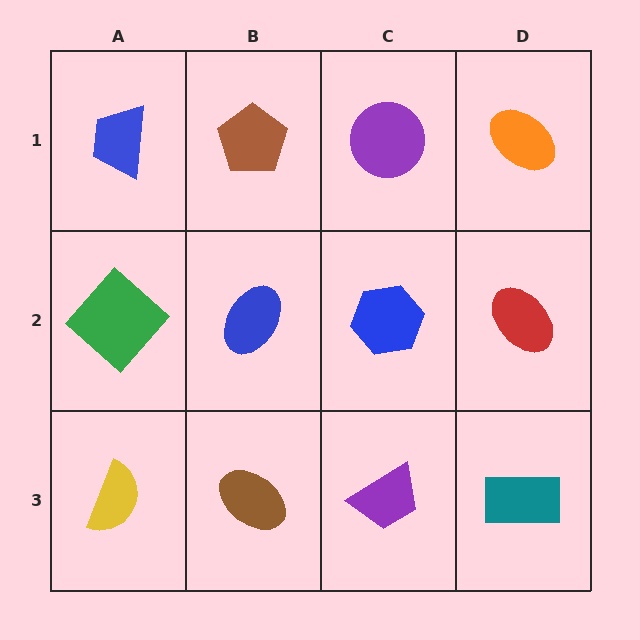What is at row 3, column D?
A teal rectangle.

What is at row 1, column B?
A brown pentagon.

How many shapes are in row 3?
4 shapes.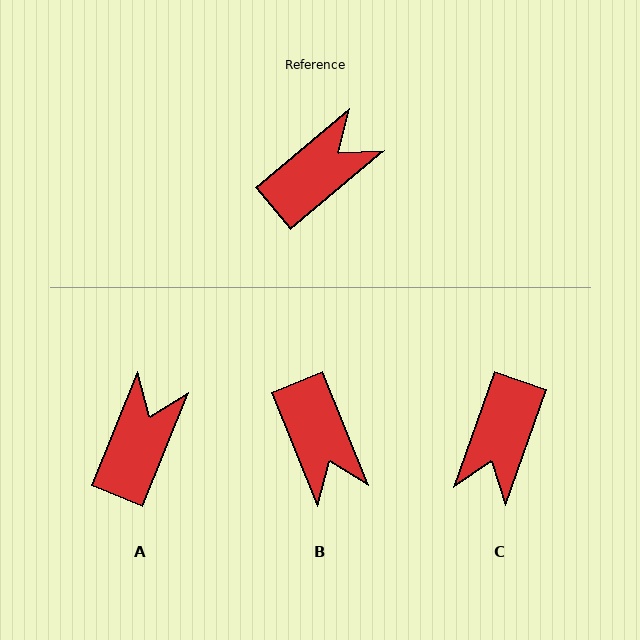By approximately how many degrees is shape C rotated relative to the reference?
Approximately 149 degrees clockwise.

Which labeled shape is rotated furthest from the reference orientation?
C, about 149 degrees away.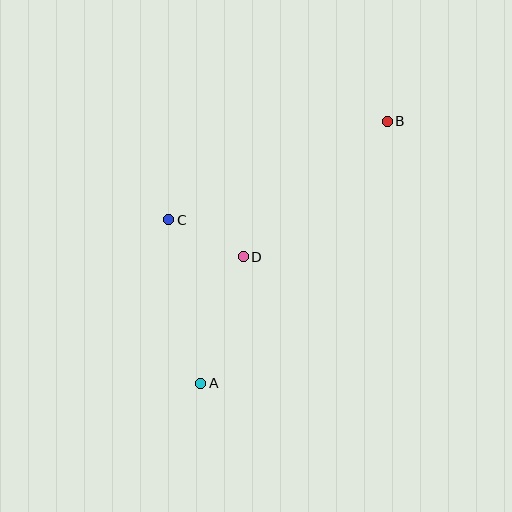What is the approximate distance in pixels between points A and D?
The distance between A and D is approximately 133 pixels.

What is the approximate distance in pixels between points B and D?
The distance between B and D is approximately 198 pixels.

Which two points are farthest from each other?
Points A and B are farthest from each other.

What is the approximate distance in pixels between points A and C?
The distance between A and C is approximately 167 pixels.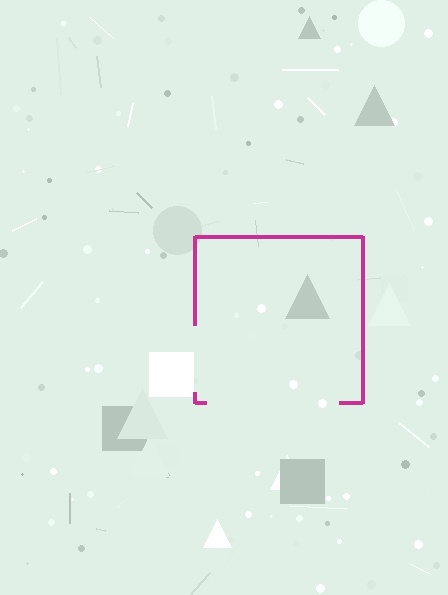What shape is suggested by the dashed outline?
The dashed outline suggests a square.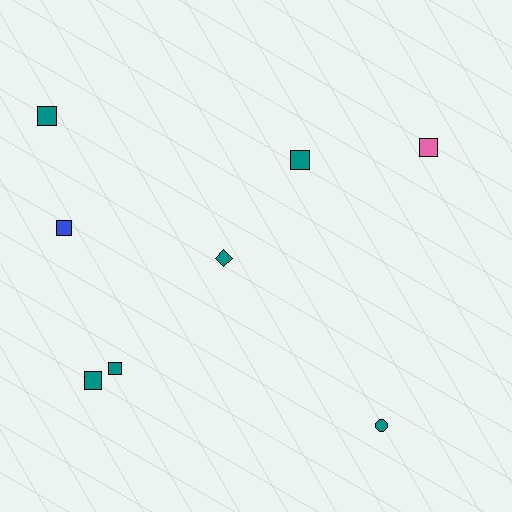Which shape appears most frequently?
Square, with 6 objects.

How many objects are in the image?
There are 8 objects.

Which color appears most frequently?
Teal, with 6 objects.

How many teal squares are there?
There are 4 teal squares.